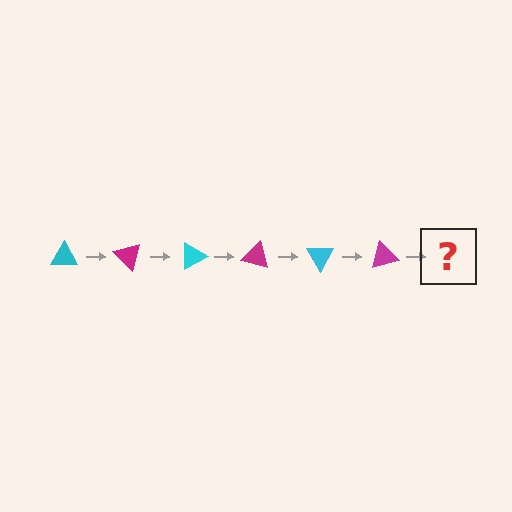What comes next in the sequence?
The next element should be a cyan triangle, rotated 270 degrees from the start.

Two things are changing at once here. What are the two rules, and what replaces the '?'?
The two rules are that it rotates 45 degrees each step and the color cycles through cyan and magenta. The '?' should be a cyan triangle, rotated 270 degrees from the start.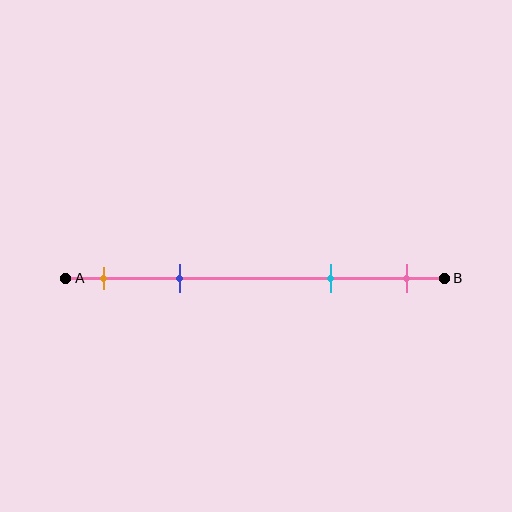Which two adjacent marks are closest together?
The orange and blue marks are the closest adjacent pair.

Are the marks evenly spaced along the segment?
No, the marks are not evenly spaced.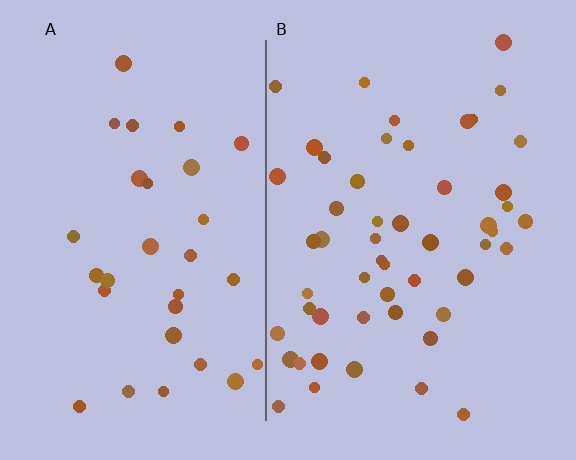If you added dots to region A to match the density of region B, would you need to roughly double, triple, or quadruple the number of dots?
Approximately double.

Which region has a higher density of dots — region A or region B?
B (the right).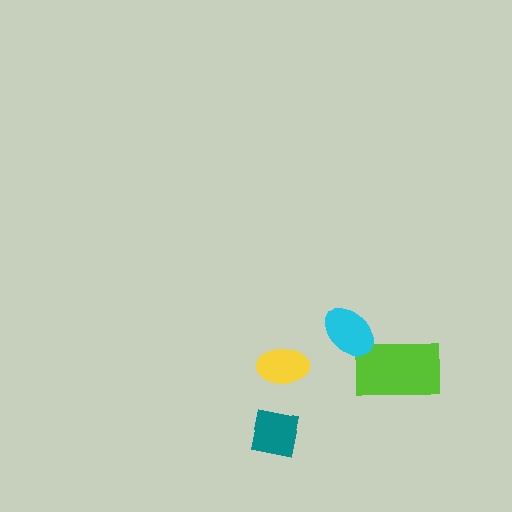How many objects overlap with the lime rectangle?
1 object overlaps with the lime rectangle.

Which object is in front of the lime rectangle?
The cyan ellipse is in front of the lime rectangle.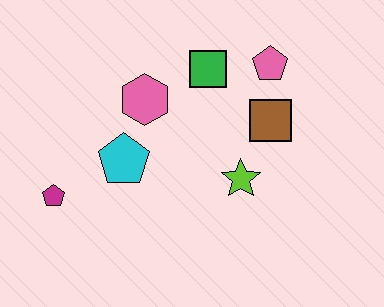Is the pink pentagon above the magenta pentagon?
Yes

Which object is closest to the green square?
The pink pentagon is closest to the green square.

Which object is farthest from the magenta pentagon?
The pink pentagon is farthest from the magenta pentagon.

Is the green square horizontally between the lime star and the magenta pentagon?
Yes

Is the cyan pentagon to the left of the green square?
Yes